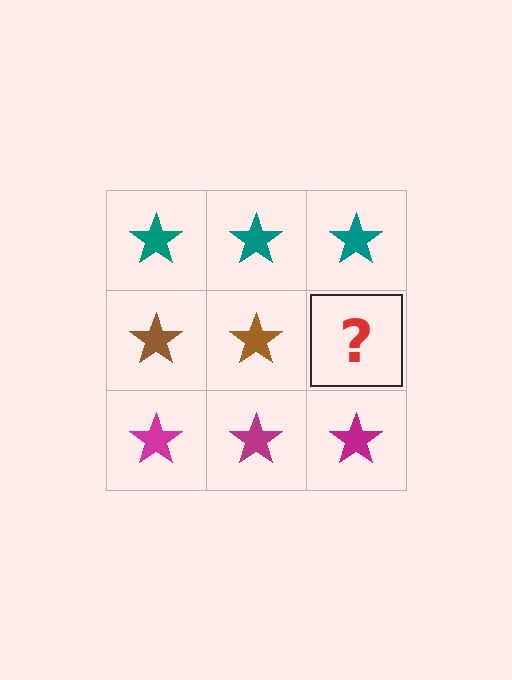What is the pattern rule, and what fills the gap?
The rule is that each row has a consistent color. The gap should be filled with a brown star.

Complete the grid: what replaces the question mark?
The question mark should be replaced with a brown star.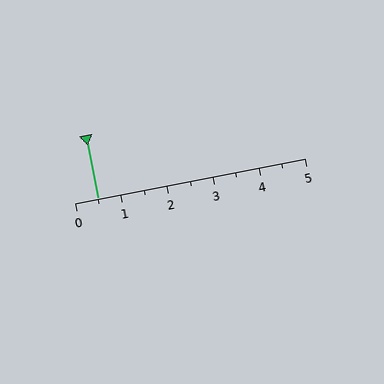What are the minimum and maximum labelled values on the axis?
The axis runs from 0 to 5.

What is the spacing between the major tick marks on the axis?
The major ticks are spaced 1 apart.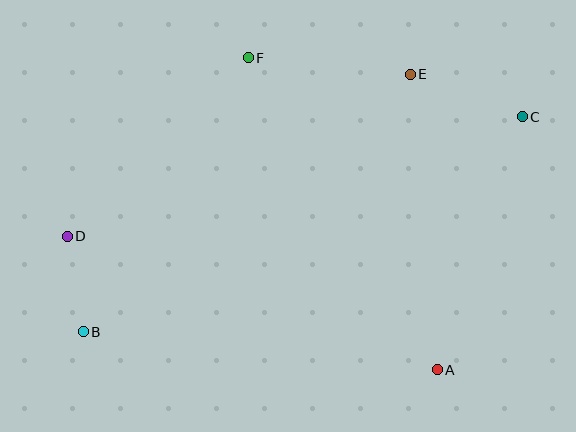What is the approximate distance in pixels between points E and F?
The distance between E and F is approximately 163 pixels.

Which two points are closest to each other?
Points B and D are closest to each other.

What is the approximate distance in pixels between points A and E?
The distance between A and E is approximately 296 pixels.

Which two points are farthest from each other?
Points B and C are farthest from each other.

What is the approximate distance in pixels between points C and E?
The distance between C and E is approximately 120 pixels.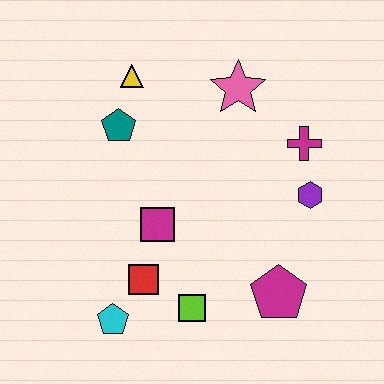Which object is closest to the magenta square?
The red square is closest to the magenta square.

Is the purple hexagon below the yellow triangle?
Yes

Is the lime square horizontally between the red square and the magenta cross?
Yes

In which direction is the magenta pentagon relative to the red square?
The magenta pentagon is to the right of the red square.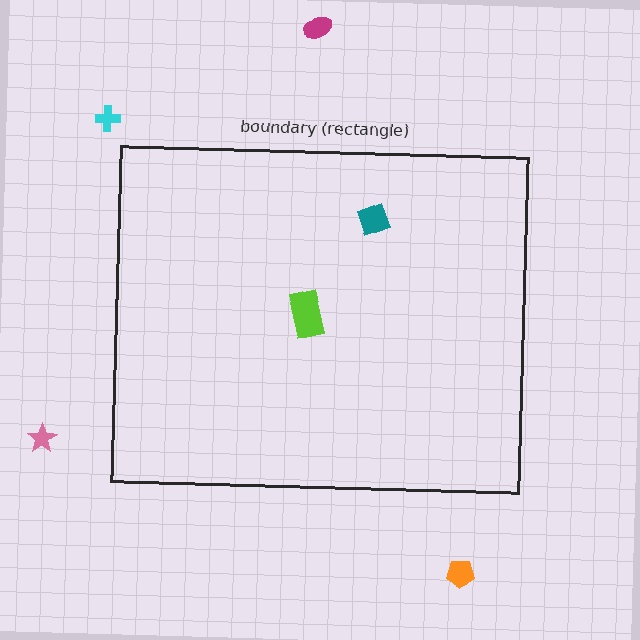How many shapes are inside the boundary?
2 inside, 4 outside.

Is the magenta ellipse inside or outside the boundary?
Outside.